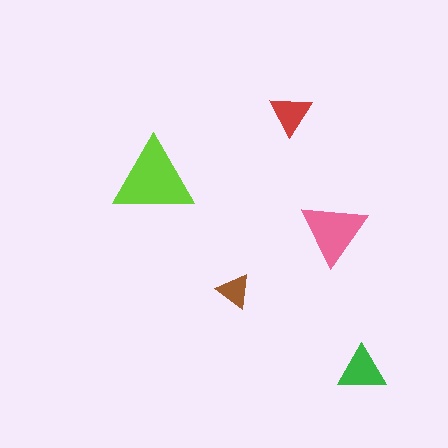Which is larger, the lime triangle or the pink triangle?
The lime one.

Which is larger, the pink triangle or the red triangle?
The pink one.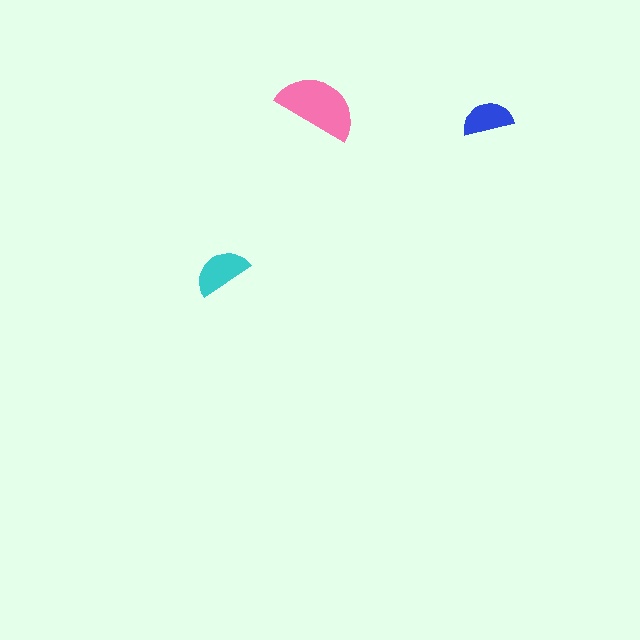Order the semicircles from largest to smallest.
the pink one, the cyan one, the blue one.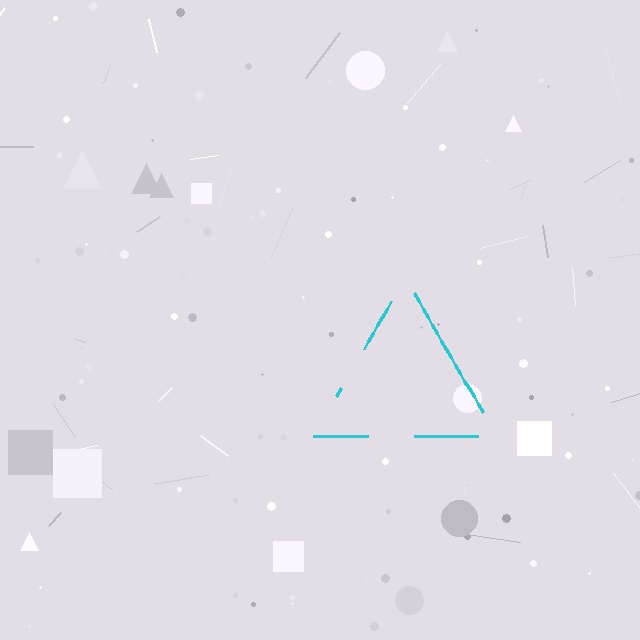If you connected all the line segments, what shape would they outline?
They would outline a triangle.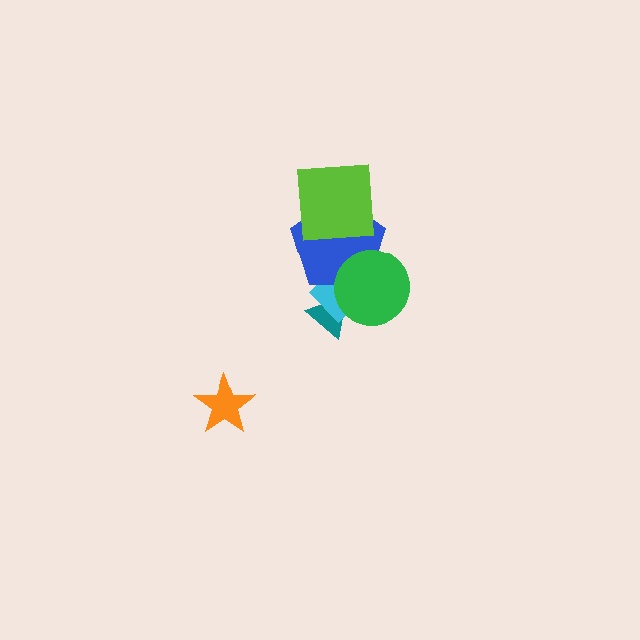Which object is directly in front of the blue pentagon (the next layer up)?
The green circle is directly in front of the blue pentagon.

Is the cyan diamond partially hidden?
Yes, it is partially covered by another shape.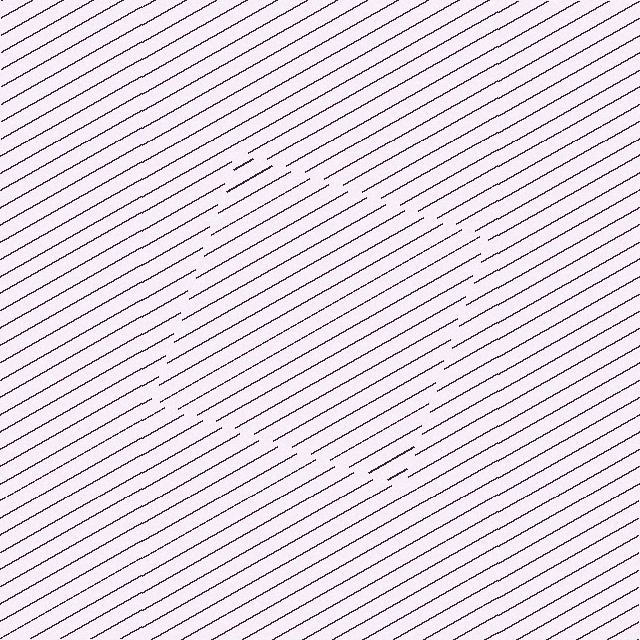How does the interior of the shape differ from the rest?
The interior of the shape contains the same grating, shifted by half a period — the contour is defined by the phase discontinuity where line-ends from the inner and outer gratings abut.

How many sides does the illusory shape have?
4 sides — the line-ends trace a square.